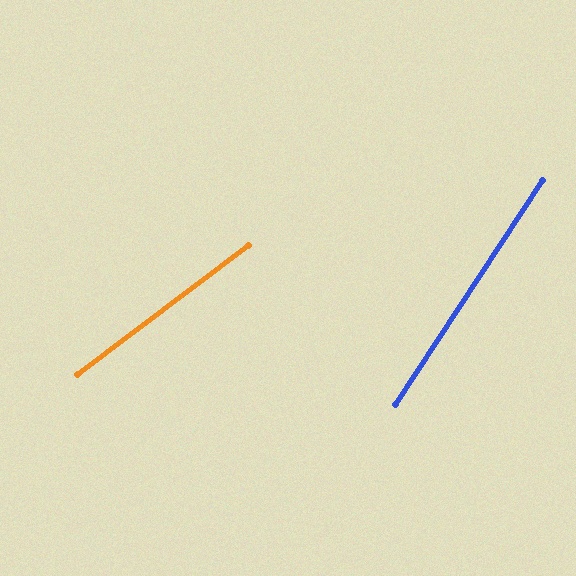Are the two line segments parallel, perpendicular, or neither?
Neither parallel nor perpendicular — they differ by about 19°.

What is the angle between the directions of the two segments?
Approximately 19 degrees.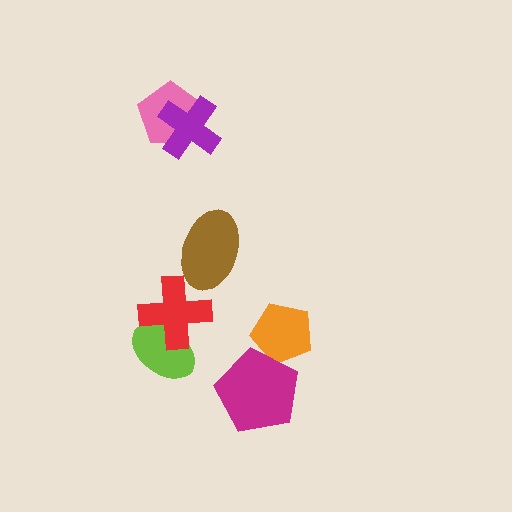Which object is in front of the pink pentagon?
The purple cross is in front of the pink pentagon.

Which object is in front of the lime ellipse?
The red cross is in front of the lime ellipse.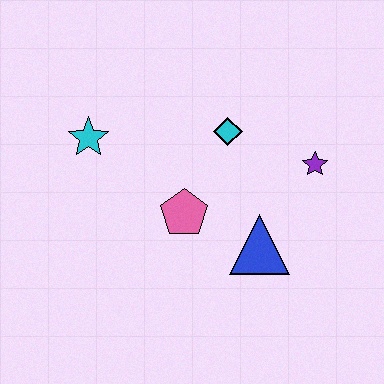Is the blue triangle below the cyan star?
Yes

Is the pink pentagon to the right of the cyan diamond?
No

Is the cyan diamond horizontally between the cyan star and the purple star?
Yes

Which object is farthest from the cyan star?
The purple star is farthest from the cyan star.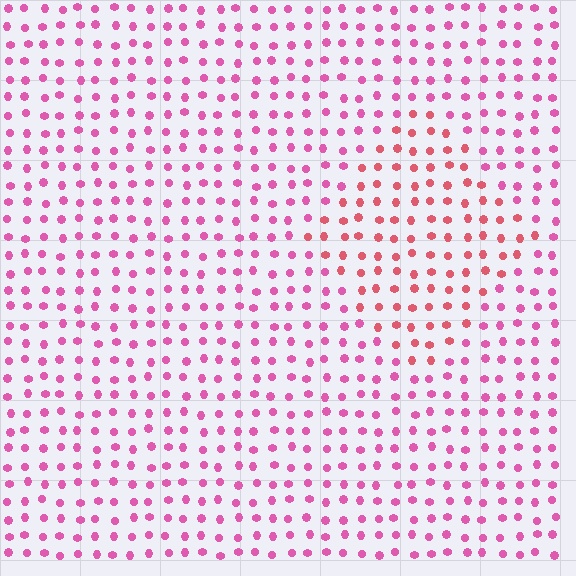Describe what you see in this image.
The image is filled with small pink elements in a uniform arrangement. A diamond-shaped region is visible where the elements are tinted to a slightly different hue, forming a subtle color boundary.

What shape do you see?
I see a diamond.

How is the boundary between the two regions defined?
The boundary is defined purely by a slight shift in hue (about 29 degrees). Spacing, size, and orientation are identical on both sides.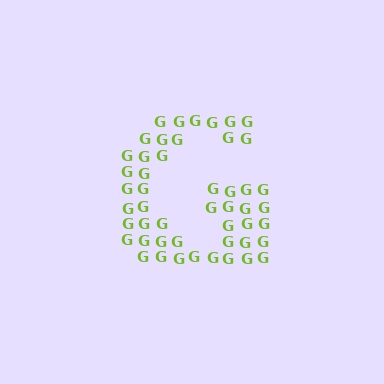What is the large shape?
The large shape is the letter G.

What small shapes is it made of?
It is made of small letter G's.